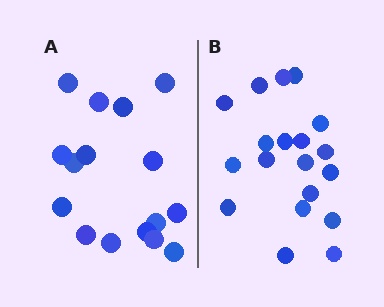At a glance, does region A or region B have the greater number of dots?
Region B (the right region) has more dots.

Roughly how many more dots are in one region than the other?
Region B has just a few more — roughly 2 or 3 more dots than region A.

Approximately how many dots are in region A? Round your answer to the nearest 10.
About 20 dots. (The exact count is 16, which rounds to 20.)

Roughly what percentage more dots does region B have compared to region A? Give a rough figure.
About 20% more.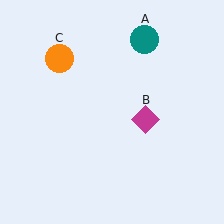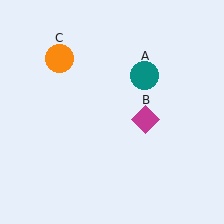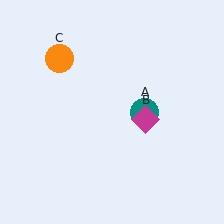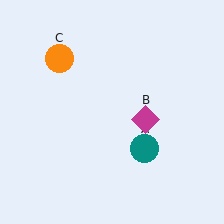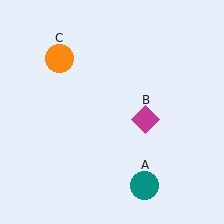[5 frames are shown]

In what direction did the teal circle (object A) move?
The teal circle (object A) moved down.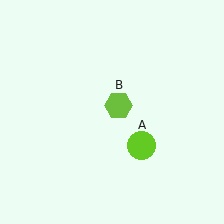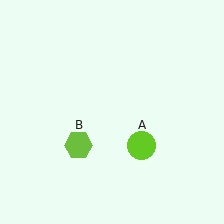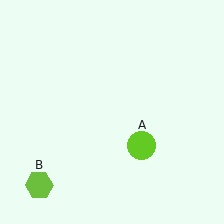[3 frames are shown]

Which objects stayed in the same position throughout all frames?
Lime circle (object A) remained stationary.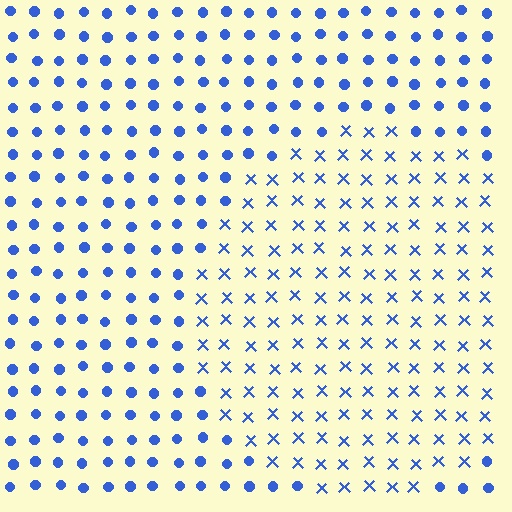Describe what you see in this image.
The image is filled with small blue elements arranged in a uniform grid. A circle-shaped region contains X marks, while the surrounding area contains circles. The boundary is defined purely by the change in element shape.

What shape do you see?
I see a circle.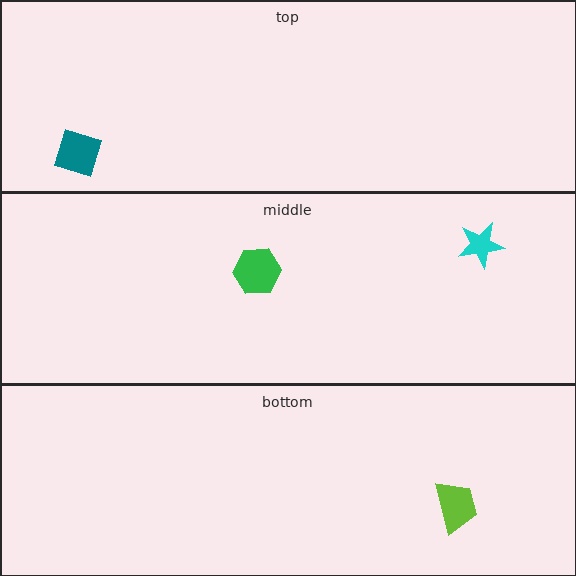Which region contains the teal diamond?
The top region.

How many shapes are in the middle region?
2.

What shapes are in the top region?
The teal diamond.